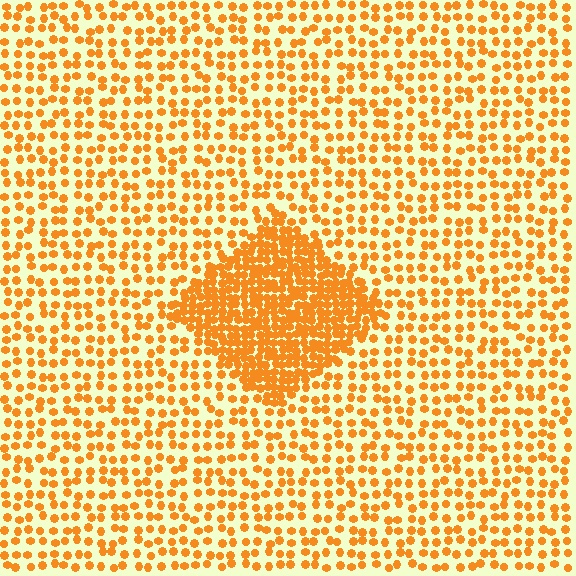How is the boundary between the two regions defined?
The boundary is defined by a change in element density (approximately 2.5x ratio). All elements are the same color, size, and shape.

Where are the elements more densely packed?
The elements are more densely packed inside the diamond boundary.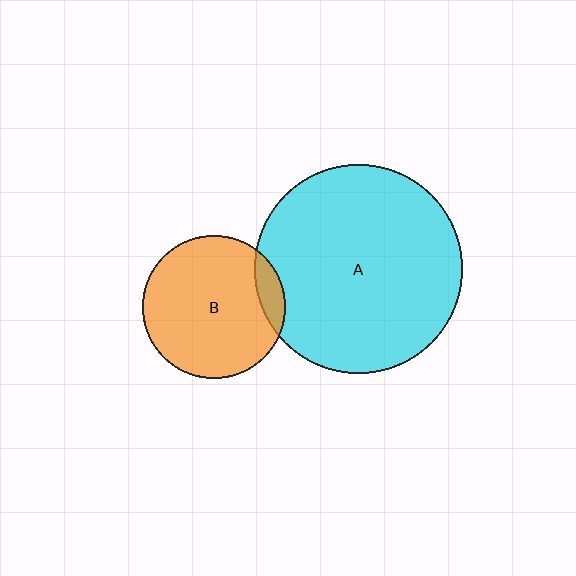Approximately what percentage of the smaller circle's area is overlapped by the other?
Approximately 10%.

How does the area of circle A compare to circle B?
Approximately 2.1 times.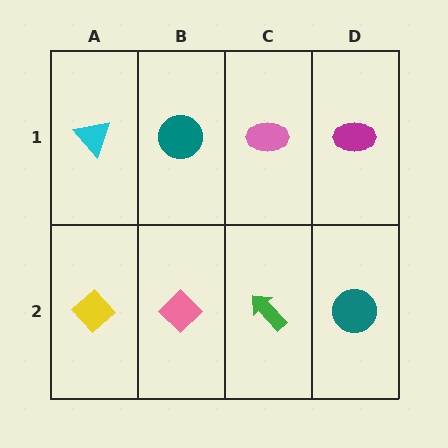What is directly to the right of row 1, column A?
A teal circle.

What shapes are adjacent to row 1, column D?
A teal circle (row 2, column D), a pink ellipse (row 1, column C).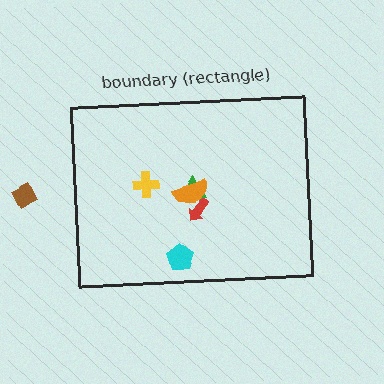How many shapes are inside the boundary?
5 inside, 1 outside.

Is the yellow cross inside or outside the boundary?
Inside.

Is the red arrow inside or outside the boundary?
Inside.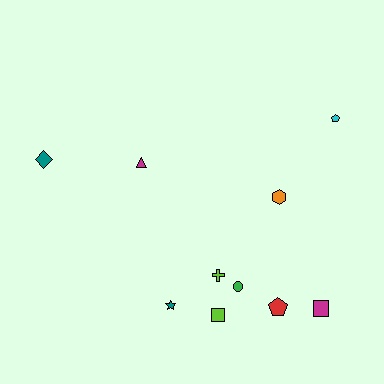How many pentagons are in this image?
There are 2 pentagons.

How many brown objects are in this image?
There are no brown objects.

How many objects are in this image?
There are 10 objects.